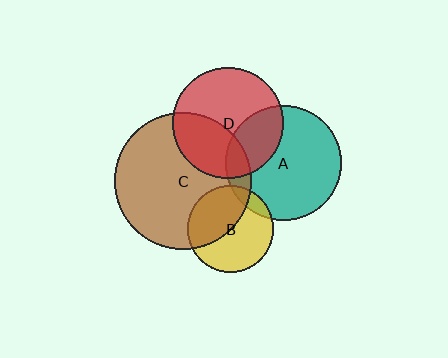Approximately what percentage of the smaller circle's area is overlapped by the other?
Approximately 10%.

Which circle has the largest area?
Circle C (brown).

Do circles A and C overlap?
Yes.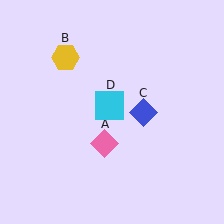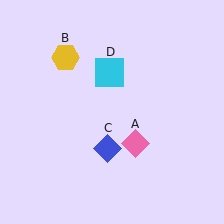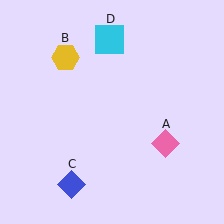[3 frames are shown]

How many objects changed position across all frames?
3 objects changed position: pink diamond (object A), blue diamond (object C), cyan square (object D).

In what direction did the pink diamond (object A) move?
The pink diamond (object A) moved right.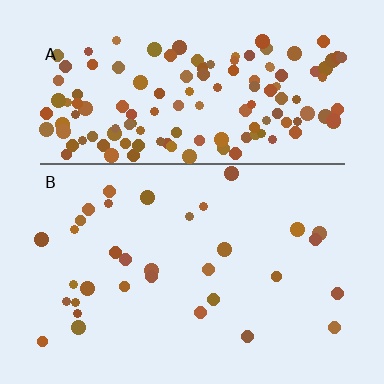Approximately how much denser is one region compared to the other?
Approximately 4.4× — region A over region B.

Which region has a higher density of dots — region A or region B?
A (the top).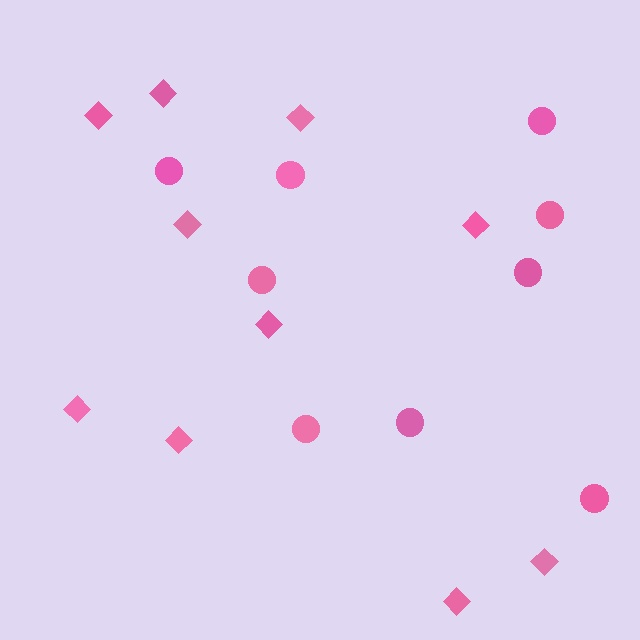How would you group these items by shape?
There are 2 groups: one group of diamonds (10) and one group of circles (9).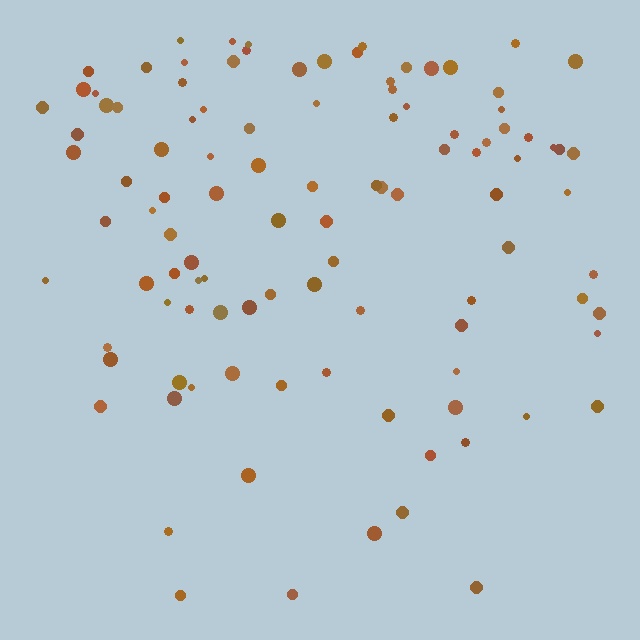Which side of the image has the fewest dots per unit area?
The bottom.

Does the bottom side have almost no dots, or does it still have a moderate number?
Still a moderate number, just noticeably fewer than the top.